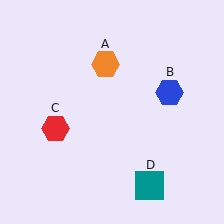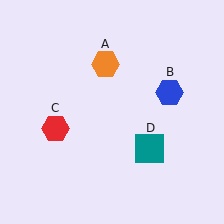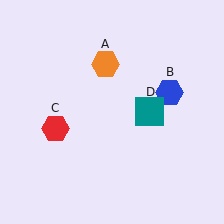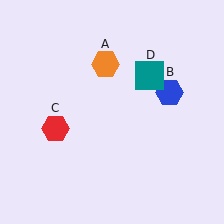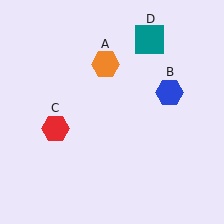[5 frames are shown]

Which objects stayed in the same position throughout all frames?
Orange hexagon (object A) and blue hexagon (object B) and red hexagon (object C) remained stationary.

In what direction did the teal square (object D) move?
The teal square (object D) moved up.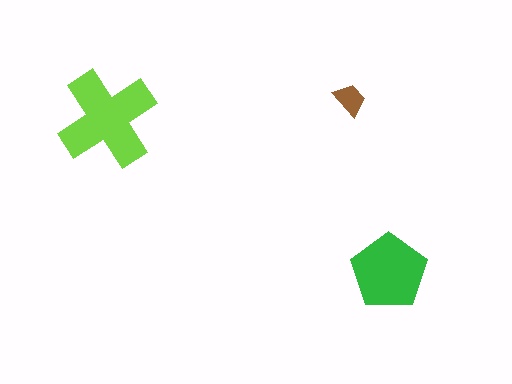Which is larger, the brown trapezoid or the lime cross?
The lime cross.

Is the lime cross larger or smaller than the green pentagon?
Larger.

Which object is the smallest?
The brown trapezoid.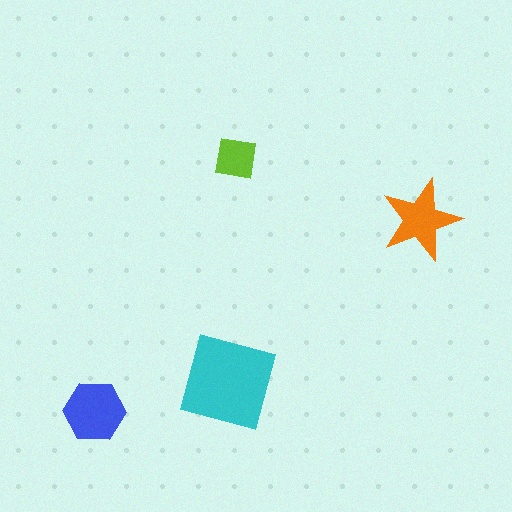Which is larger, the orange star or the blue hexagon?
The blue hexagon.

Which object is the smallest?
The lime square.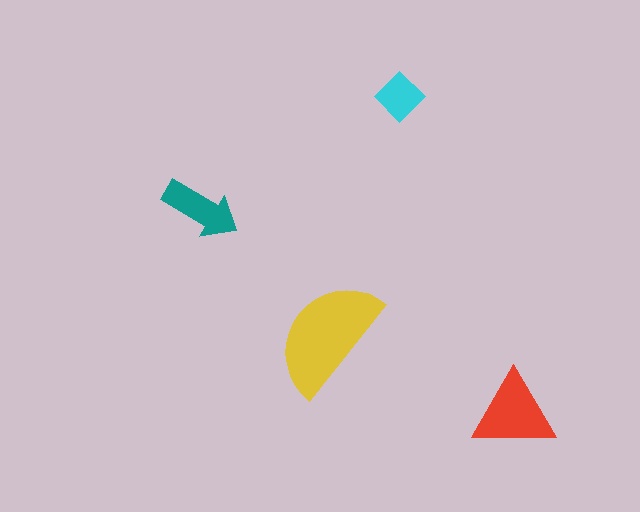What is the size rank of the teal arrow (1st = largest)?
3rd.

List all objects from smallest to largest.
The cyan diamond, the teal arrow, the red triangle, the yellow semicircle.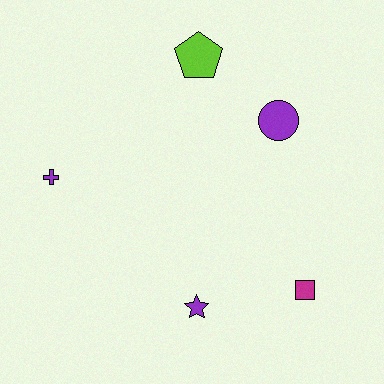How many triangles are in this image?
There are no triangles.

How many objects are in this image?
There are 5 objects.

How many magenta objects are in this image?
There is 1 magenta object.